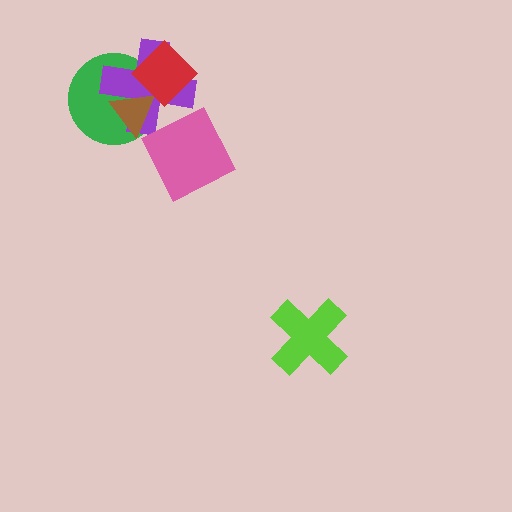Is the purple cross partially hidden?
Yes, it is partially covered by another shape.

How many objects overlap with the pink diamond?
1 object overlaps with the pink diamond.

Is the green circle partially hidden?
Yes, it is partially covered by another shape.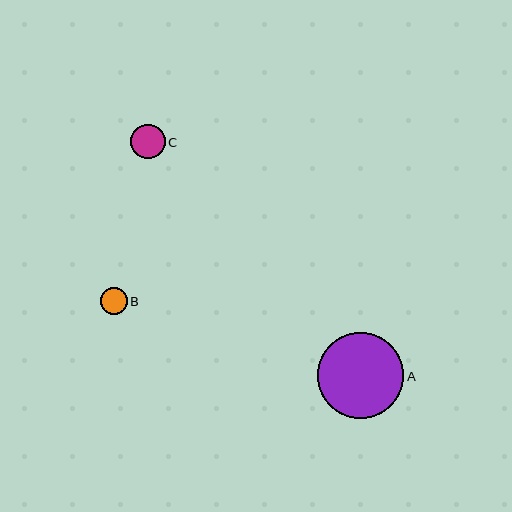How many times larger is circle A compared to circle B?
Circle A is approximately 3.2 times the size of circle B.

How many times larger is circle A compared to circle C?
Circle A is approximately 2.5 times the size of circle C.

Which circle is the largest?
Circle A is the largest with a size of approximately 86 pixels.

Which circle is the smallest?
Circle B is the smallest with a size of approximately 27 pixels.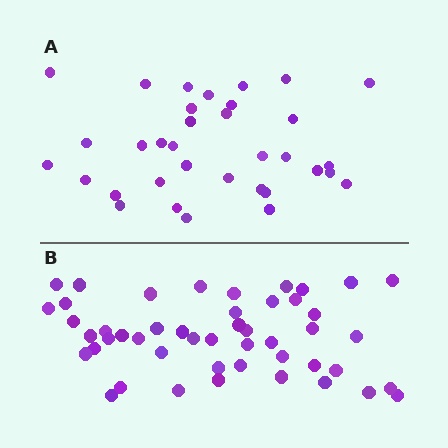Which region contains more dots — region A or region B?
Region B (the bottom region) has more dots.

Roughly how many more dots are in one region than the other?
Region B has approximately 15 more dots than region A.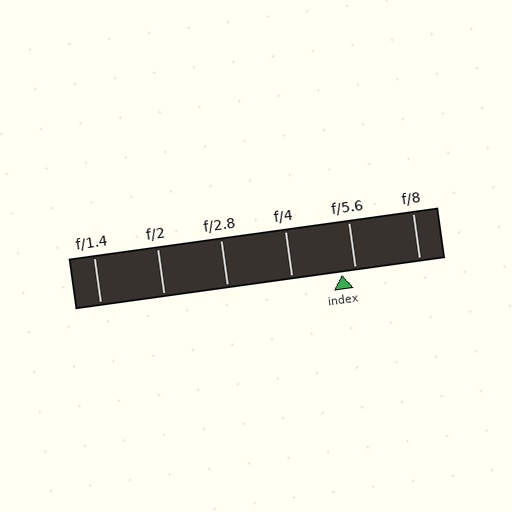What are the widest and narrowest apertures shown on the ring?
The widest aperture shown is f/1.4 and the narrowest is f/8.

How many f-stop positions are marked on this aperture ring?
There are 6 f-stop positions marked.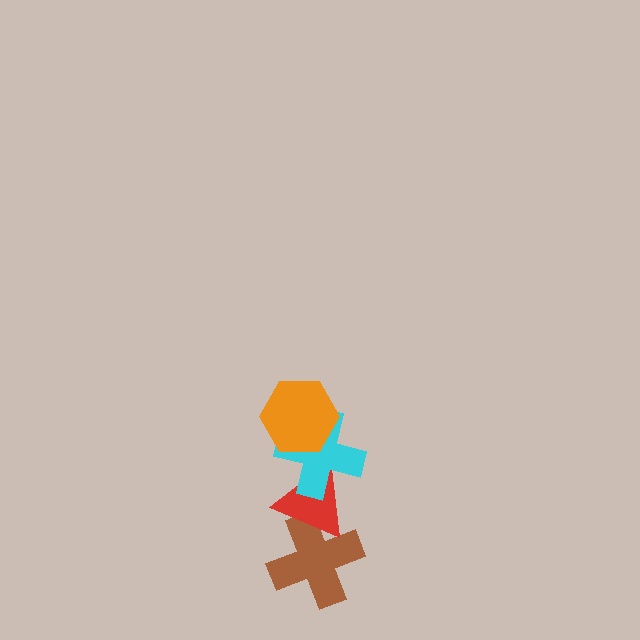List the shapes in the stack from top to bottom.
From top to bottom: the orange hexagon, the cyan cross, the red triangle, the brown cross.